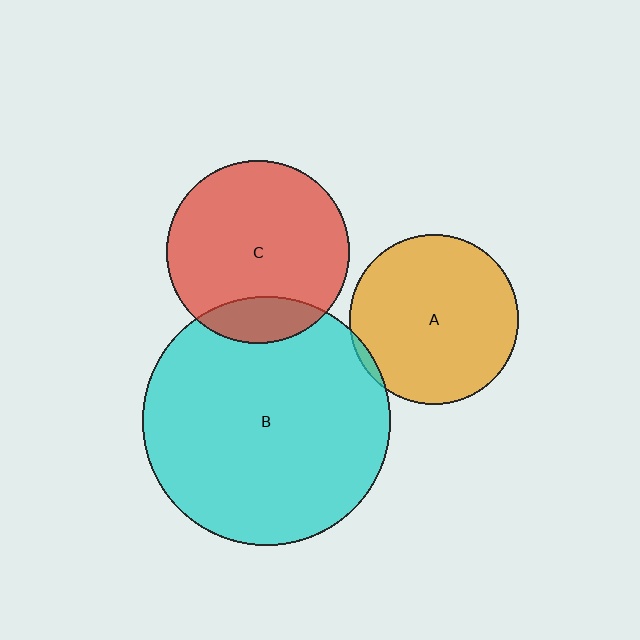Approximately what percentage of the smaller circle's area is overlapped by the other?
Approximately 15%.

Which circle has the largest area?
Circle B (cyan).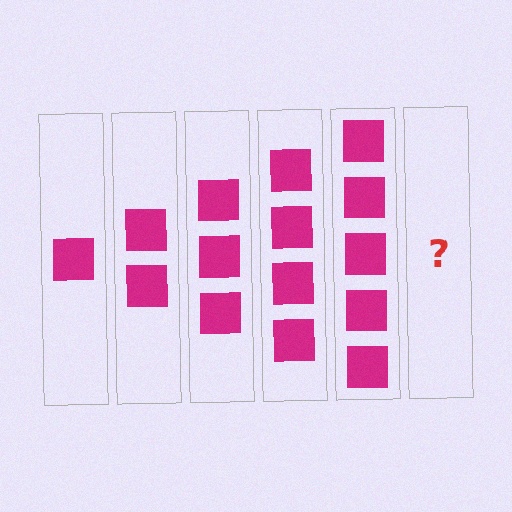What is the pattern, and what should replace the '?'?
The pattern is that each step adds one more square. The '?' should be 6 squares.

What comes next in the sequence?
The next element should be 6 squares.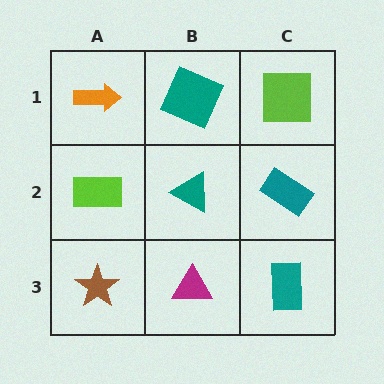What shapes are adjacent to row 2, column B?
A teal square (row 1, column B), a magenta triangle (row 3, column B), a lime rectangle (row 2, column A), a teal rectangle (row 2, column C).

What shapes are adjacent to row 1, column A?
A lime rectangle (row 2, column A), a teal square (row 1, column B).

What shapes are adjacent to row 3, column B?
A teal triangle (row 2, column B), a brown star (row 3, column A), a teal rectangle (row 3, column C).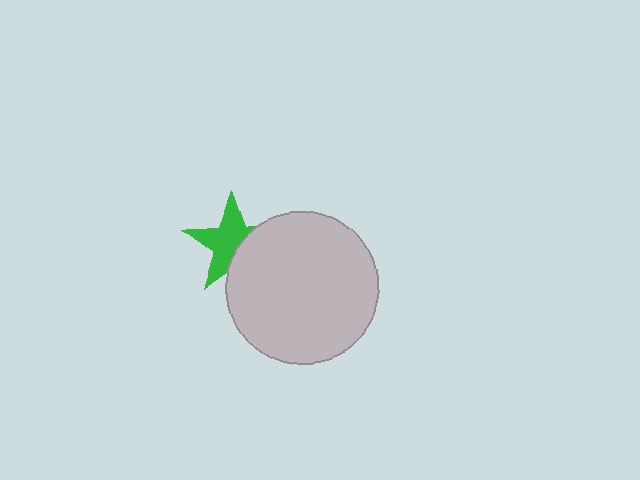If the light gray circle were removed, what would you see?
You would see the complete green star.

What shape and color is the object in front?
The object in front is a light gray circle.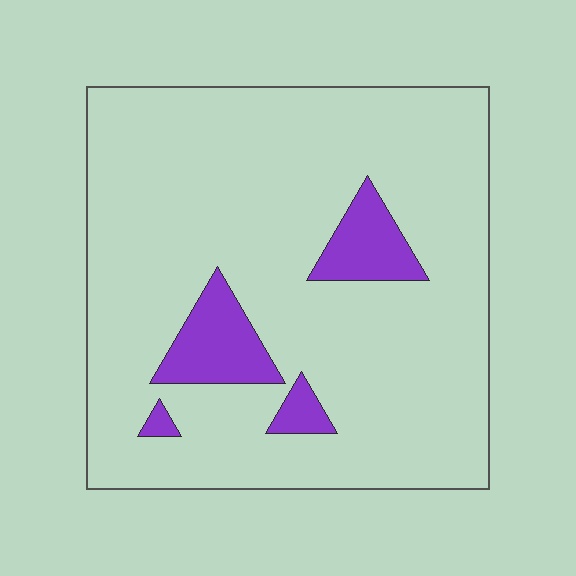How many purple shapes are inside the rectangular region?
4.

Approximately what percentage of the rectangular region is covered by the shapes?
Approximately 10%.